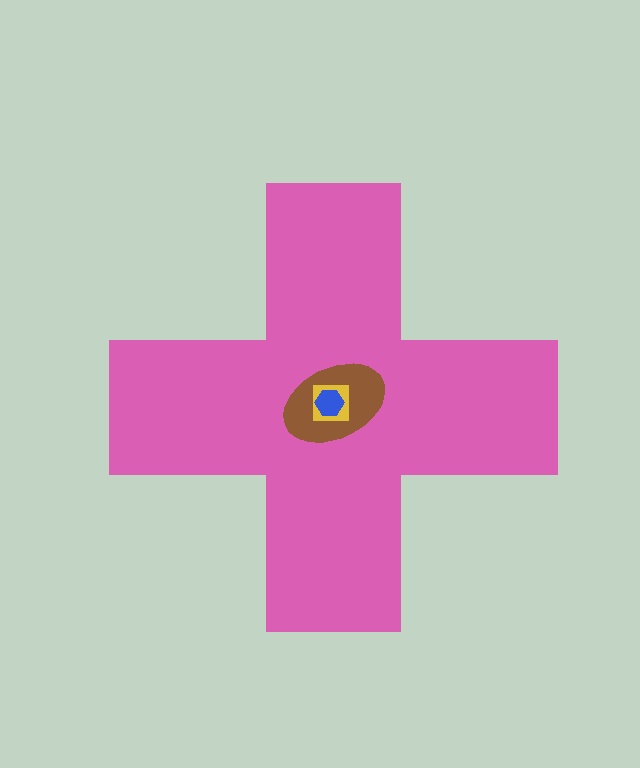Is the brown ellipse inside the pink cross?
Yes.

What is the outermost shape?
The pink cross.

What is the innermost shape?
The blue hexagon.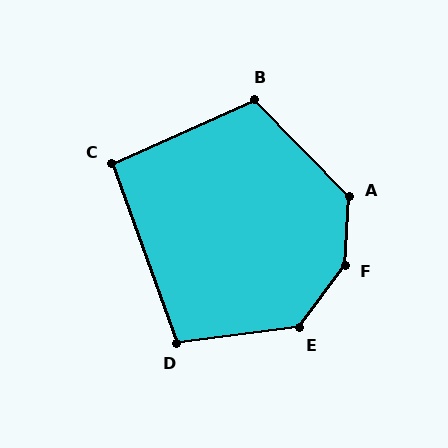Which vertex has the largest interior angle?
F, at approximately 147 degrees.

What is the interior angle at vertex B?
Approximately 110 degrees (obtuse).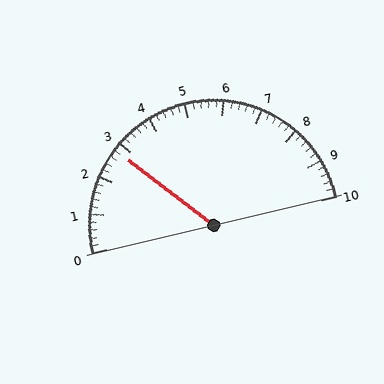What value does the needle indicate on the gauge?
The needle indicates approximately 2.8.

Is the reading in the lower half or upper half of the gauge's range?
The reading is in the lower half of the range (0 to 10).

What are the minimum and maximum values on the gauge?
The gauge ranges from 0 to 10.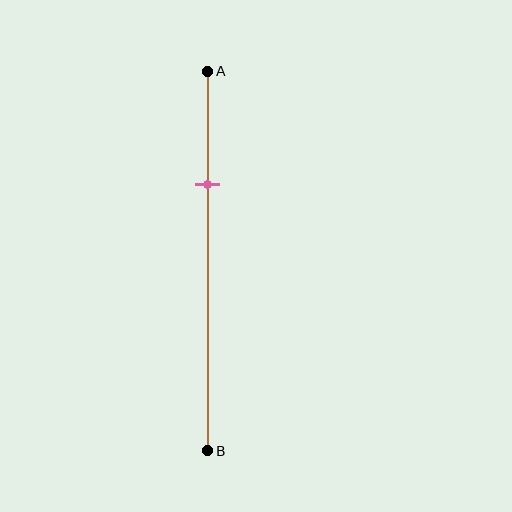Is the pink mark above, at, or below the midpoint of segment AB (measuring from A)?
The pink mark is above the midpoint of segment AB.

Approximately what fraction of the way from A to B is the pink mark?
The pink mark is approximately 30% of the way from A to B.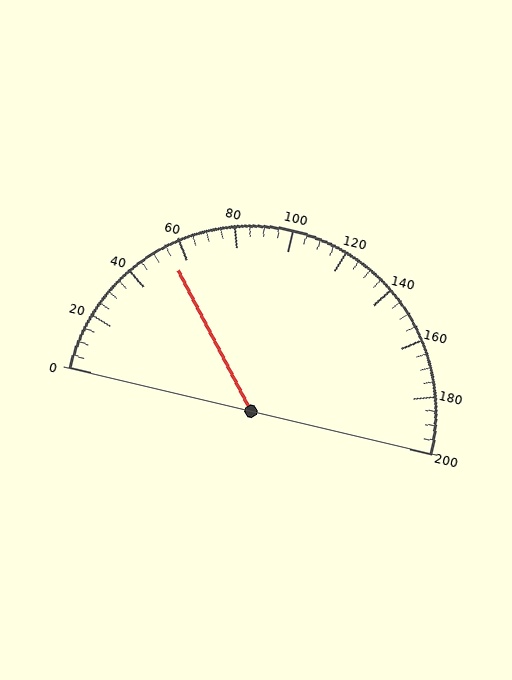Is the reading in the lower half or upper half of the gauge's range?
The reading is in the lower half of the range (0 to 200).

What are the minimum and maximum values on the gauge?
The gauge ranges from 0 to 200.